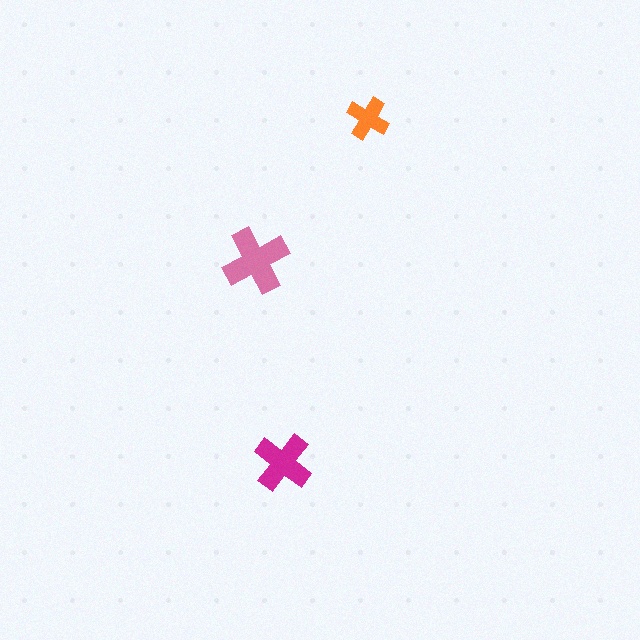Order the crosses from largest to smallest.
the pink one, the magenta one, the orange one.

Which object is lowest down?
The magenta cross is bottommost.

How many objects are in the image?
There are 3 objects in the image.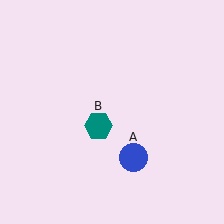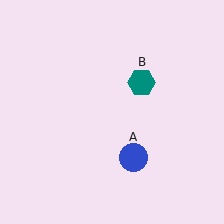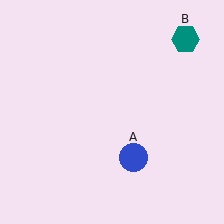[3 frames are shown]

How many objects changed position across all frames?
1 object changed position: teal hexagon (object B).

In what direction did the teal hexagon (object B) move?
The teal hexagon (object B) moved up and to the right.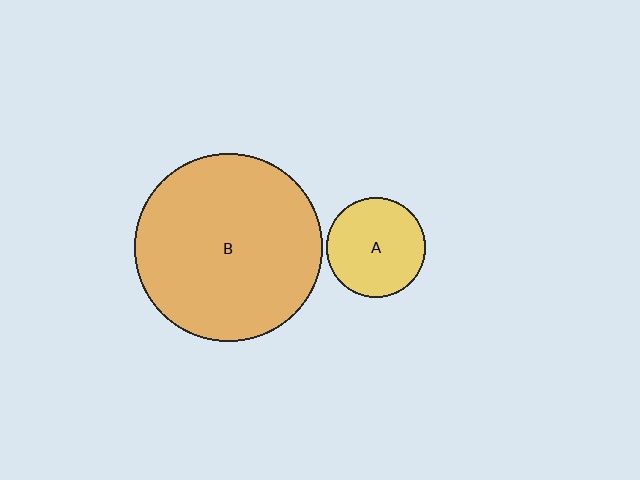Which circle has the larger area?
Circle B (orange).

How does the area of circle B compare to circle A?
Approximately 3.6 times.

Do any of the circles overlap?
No, none of the circles overlap.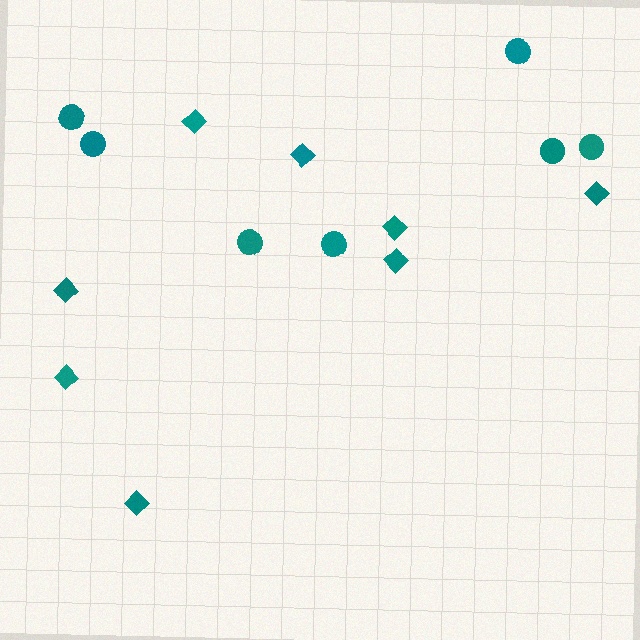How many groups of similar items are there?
There are 2 groups: one group of diamonds (8) and one group of circles (7).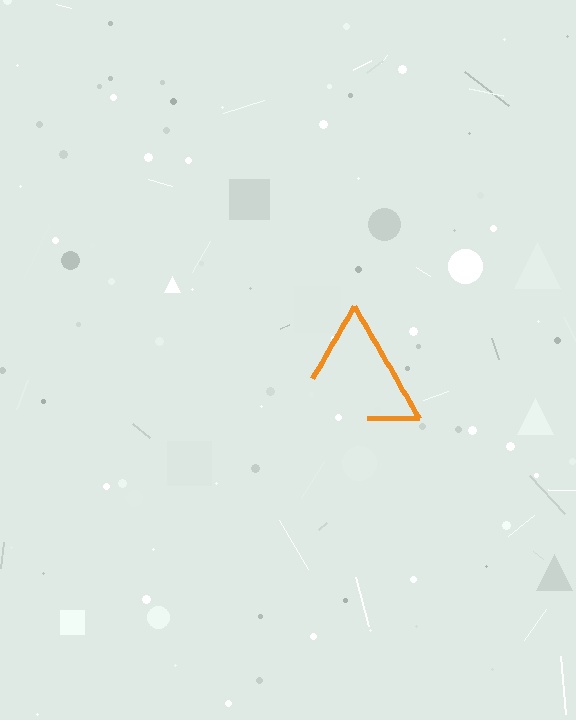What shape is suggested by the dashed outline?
The dashed outline suggests a triangle.